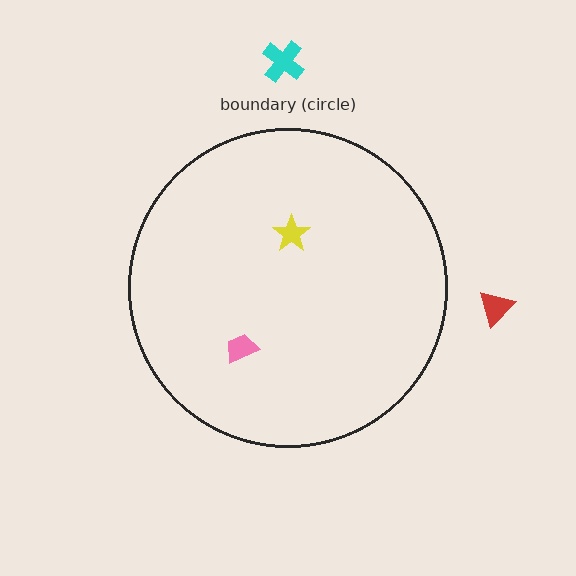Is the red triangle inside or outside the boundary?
Outside.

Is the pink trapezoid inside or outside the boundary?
Inside.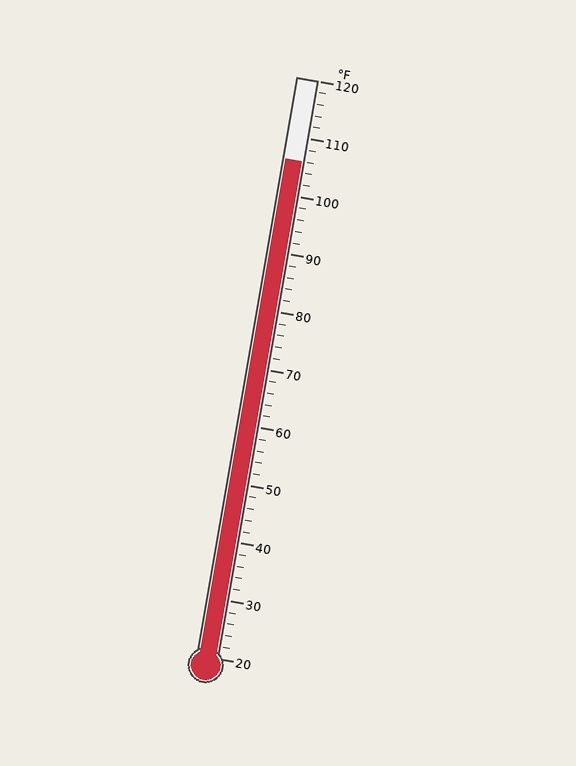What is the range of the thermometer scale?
The thermometer scale ranges from 20°F to 120°F.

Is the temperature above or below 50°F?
The temperature is above 50°F.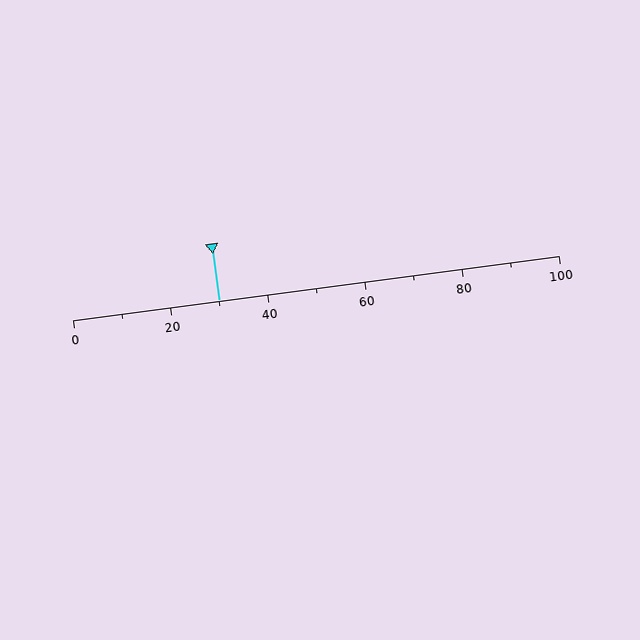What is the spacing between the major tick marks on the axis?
The major ticks are spaced 20 apart.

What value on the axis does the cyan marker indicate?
The marker indicates approximately 30.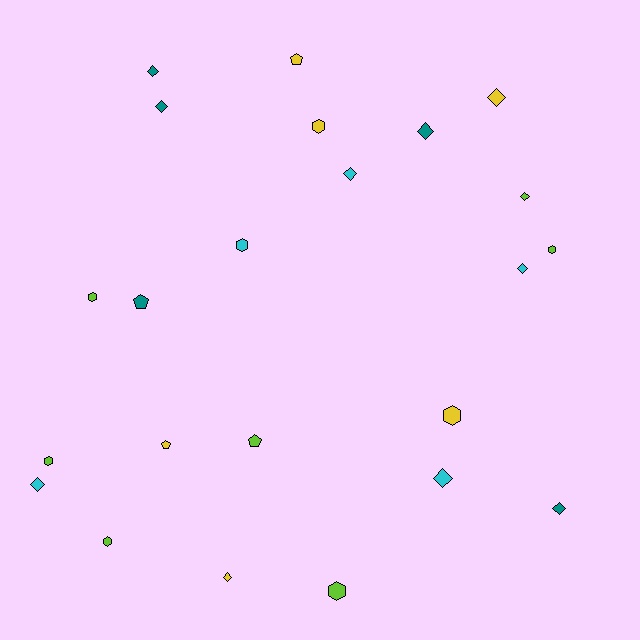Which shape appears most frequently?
Diamond, with 11 objects.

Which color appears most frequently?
Lime, with 7 objects.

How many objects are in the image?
There are 23 objects.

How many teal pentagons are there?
There is 1 teal pentagon.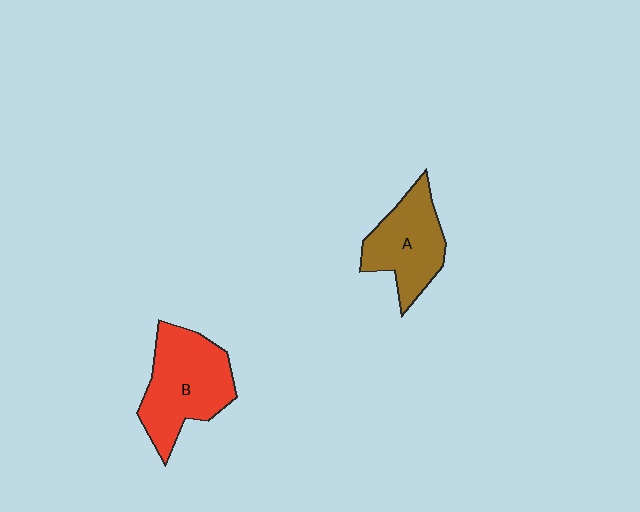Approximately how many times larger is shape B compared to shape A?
Approximately 1.3 times.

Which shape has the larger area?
Shape B (red).